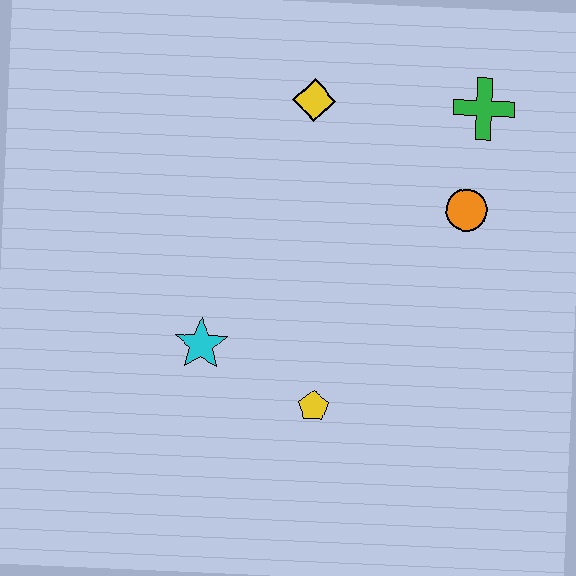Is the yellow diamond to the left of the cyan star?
No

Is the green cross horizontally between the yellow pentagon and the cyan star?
No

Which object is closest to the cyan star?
The yellow pentagon is closest to the cyan star.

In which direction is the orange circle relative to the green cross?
The orange circle is below the green cross.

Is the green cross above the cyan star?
Yes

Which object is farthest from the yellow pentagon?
The green cross is farthest from the yellow pentagon.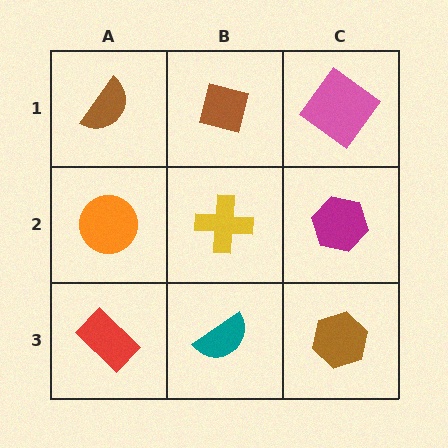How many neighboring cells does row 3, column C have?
2.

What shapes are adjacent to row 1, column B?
A yellow cross (row 2, column B), a brown semicircle (row 1, column A), a pink diamond (row 1, column C).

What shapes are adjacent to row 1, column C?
A magenta hexagon (row 2, column C), a brown square (row 1, column B).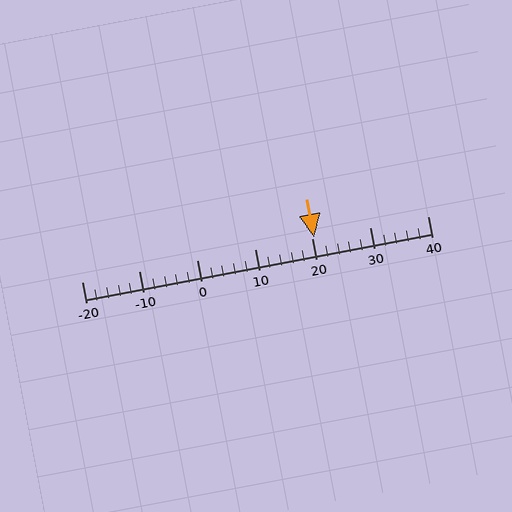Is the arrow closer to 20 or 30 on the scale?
The arrow is closer to 20.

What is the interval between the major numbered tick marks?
The major tick marks are spaced 10 units apart.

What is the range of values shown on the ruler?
The ruler shows values from -20 to 40.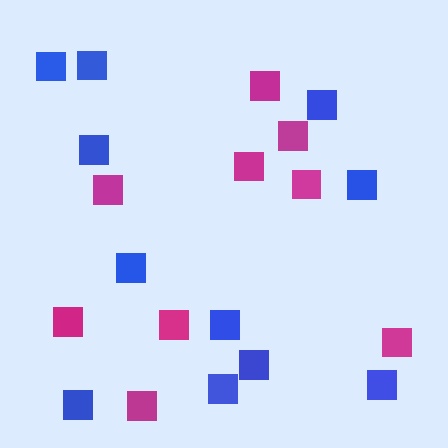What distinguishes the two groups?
There are 2 groups: one group of blue squares (11) and one group of magenta squares (9).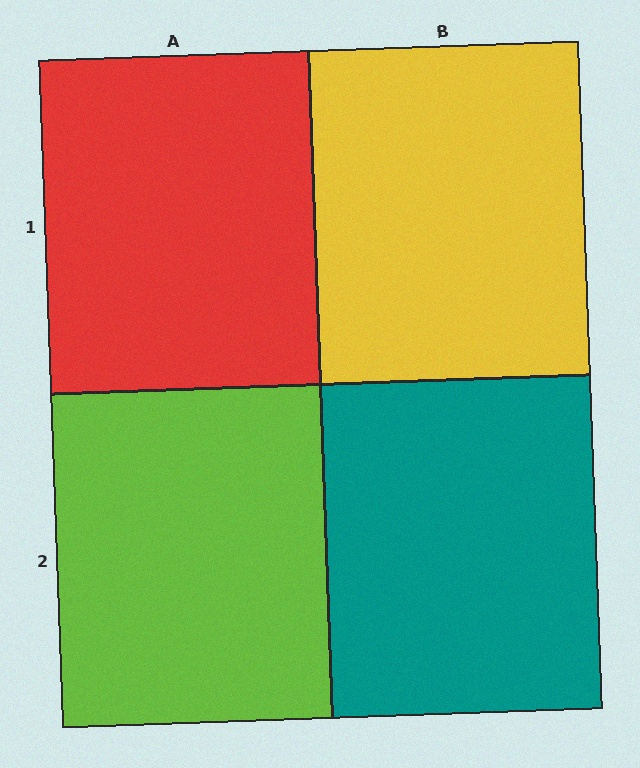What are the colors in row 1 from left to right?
Red, yellow.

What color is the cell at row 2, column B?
Teal.